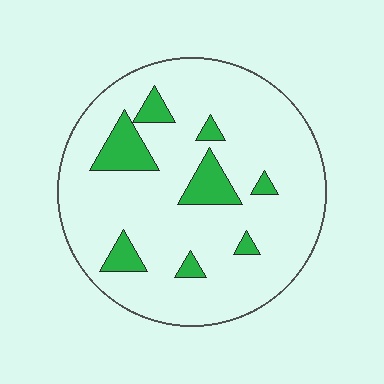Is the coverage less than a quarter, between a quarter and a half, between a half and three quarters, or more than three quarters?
Less than a quarter.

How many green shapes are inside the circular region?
8.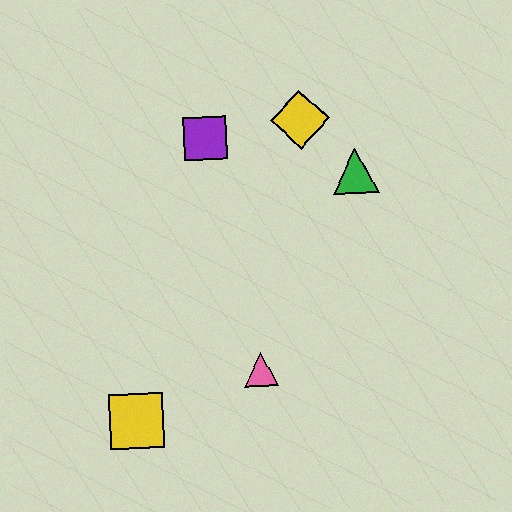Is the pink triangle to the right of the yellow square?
Yes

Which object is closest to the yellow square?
The pink triangle is closest to the yellow square.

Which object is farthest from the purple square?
The yellow square is farthest from the purple square.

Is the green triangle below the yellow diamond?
Yes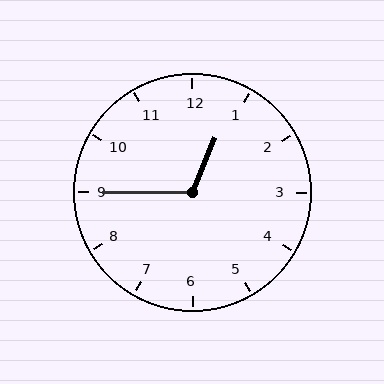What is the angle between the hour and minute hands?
Approximately 112 degrees.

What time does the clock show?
12:45.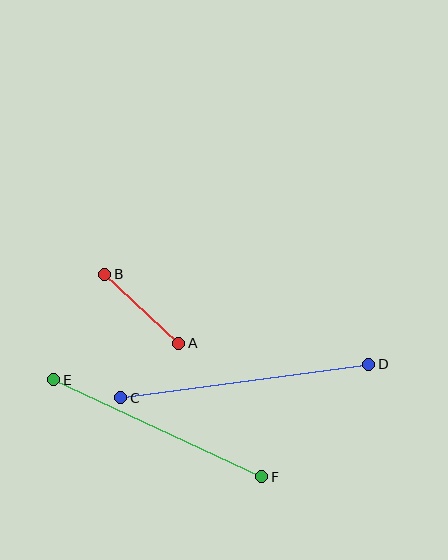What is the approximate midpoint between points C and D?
The midpoint is at approximately (245, 381) pixels.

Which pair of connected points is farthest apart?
Points C and D are farthest apart.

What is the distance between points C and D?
The distance is approximately 250 pixels.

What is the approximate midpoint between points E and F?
The midpoint is at approximately (158, 428) pixels.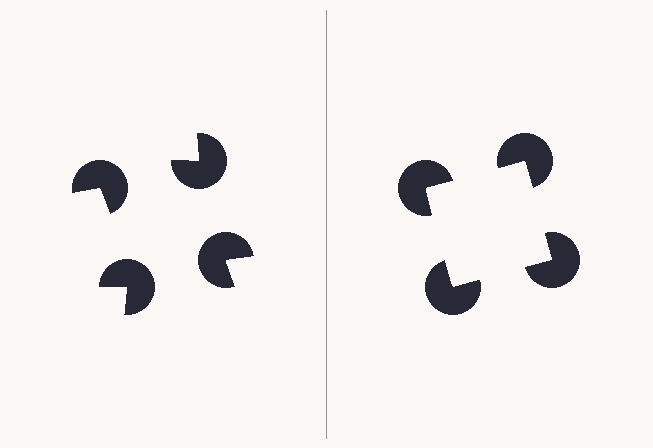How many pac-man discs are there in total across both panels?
8 — 4 on each side.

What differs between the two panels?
The pac-man discs are positioned identically on both sides; only the wedge orientations differ. On the right they align to a square; on the left they are misaligned.